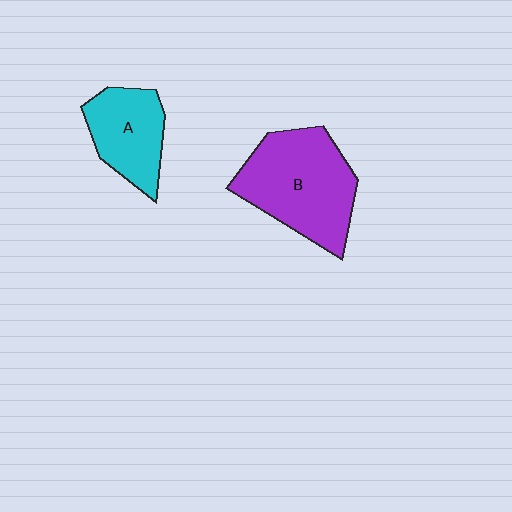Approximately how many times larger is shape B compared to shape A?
Approximately 1.7 times.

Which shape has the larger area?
Shape B (purple).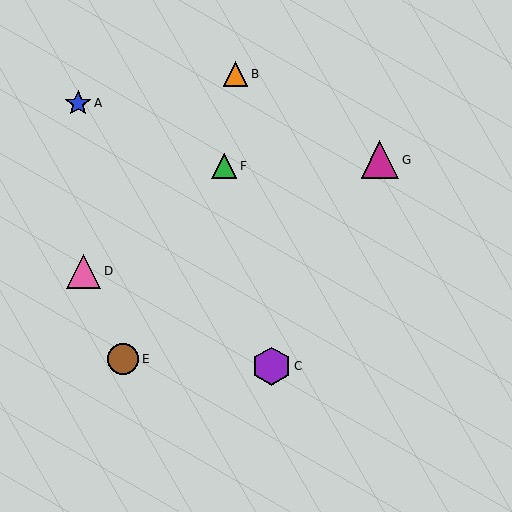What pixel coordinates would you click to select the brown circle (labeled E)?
Click at (123, 359) to select the brown circle E.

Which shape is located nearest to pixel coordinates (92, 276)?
The pink triangle (labeled D) at (84, 271) is nearest to that location.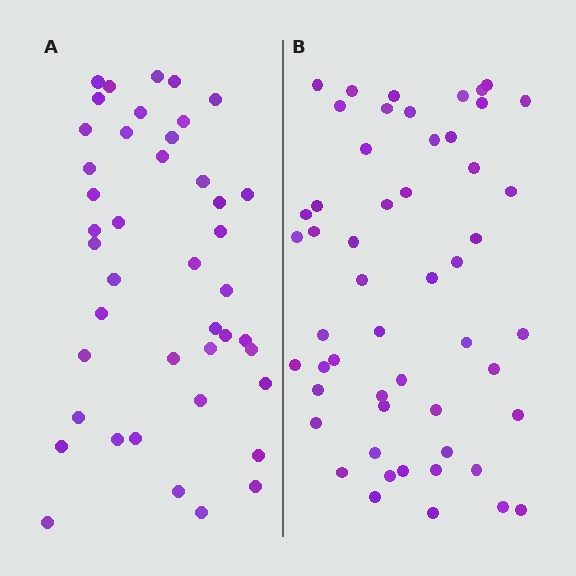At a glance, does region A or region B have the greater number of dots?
Region B (the right region) has more dots.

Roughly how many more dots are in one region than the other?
Region B has roughly 10 or so more dots than region A.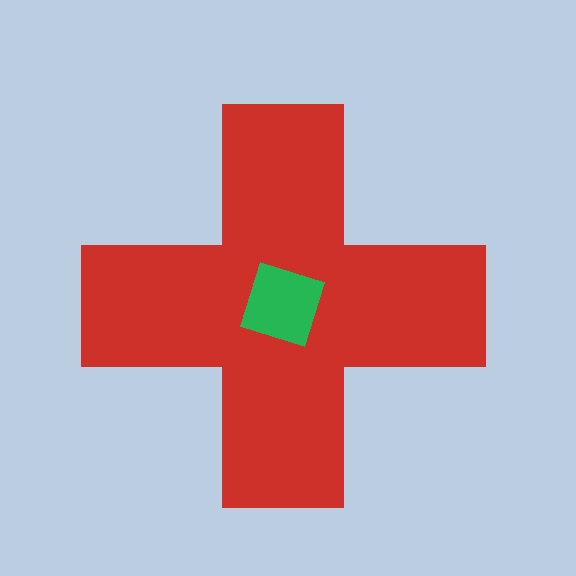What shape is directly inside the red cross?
The green diamond.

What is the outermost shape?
The red cross.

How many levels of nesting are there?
2.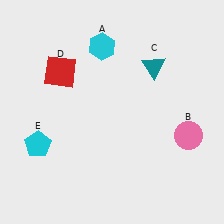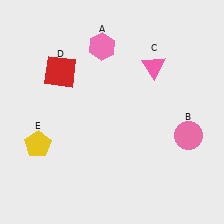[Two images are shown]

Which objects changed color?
A changed from cyan to pink. C changed from teal to pink. E changed from cyan to yellow.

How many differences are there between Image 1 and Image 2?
There are 3 differences between the two images.